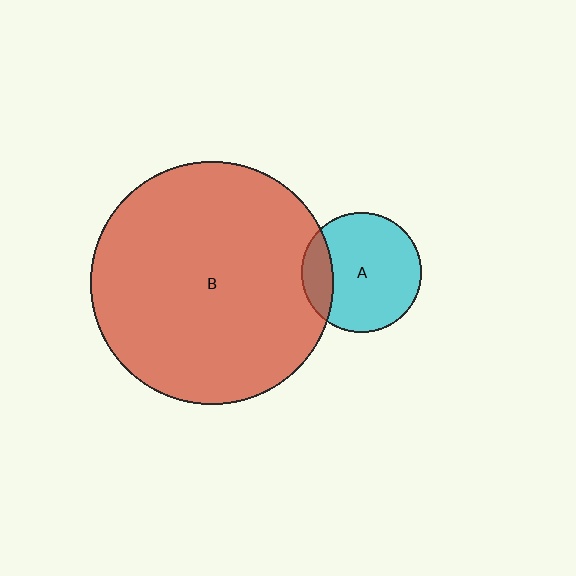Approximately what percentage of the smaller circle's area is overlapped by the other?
Approximately 20%.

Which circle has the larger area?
Circle B (red).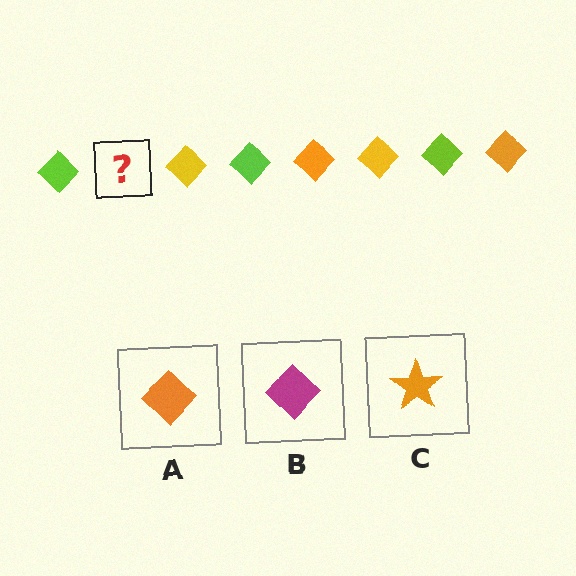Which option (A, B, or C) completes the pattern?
A.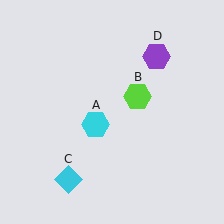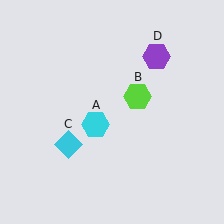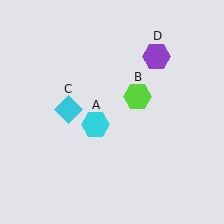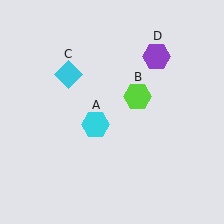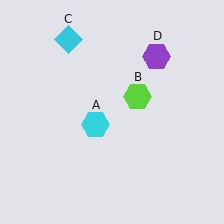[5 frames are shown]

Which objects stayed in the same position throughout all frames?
Cyan hexagon (object A) and lime hexagon (object B) and purple hexagon (object D) remained stationary.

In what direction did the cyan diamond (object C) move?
The cyan diamond (object C) moved up.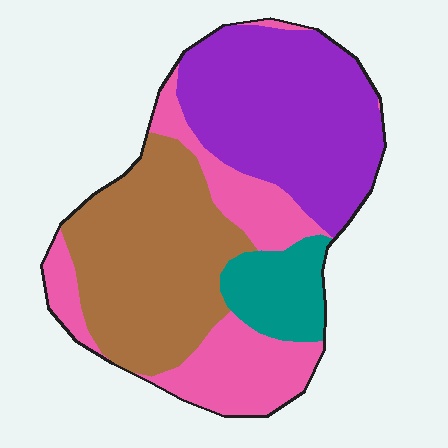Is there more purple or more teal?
Purple.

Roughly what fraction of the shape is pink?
Pink takes up less than a quarter of the shape.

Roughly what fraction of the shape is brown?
Brown covers roughly 30% of the shape.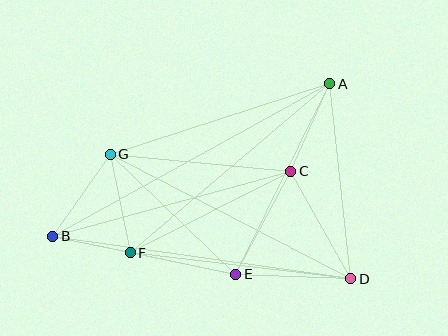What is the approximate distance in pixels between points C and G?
The distance between C and G is approximately 181 pixels.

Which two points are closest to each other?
Points B and F are closest to each other.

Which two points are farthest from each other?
Points A and B are farthest from each other.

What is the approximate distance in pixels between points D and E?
The distance between D and E is approximately 115 pixels.